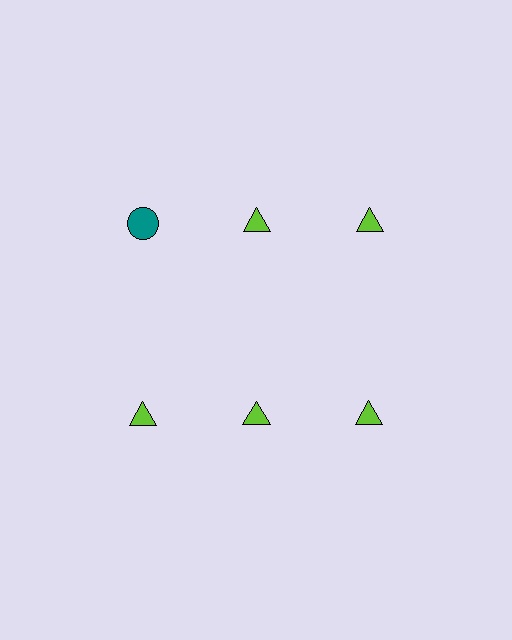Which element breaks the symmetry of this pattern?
The teal circle in the top row, leftmost column breaks the symmetry. All other shapes are lime triangles.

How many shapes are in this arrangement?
There are 6 shapes arranged in a grid pattern.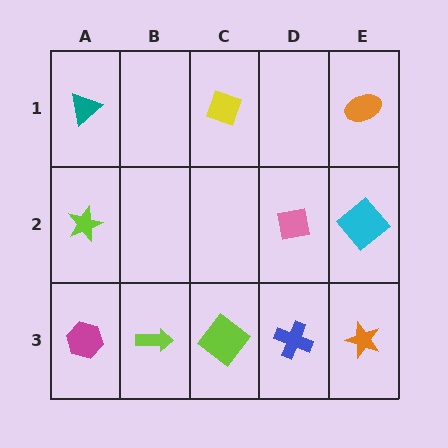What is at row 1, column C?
A yellow diamond.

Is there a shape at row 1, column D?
No, that cell is empty.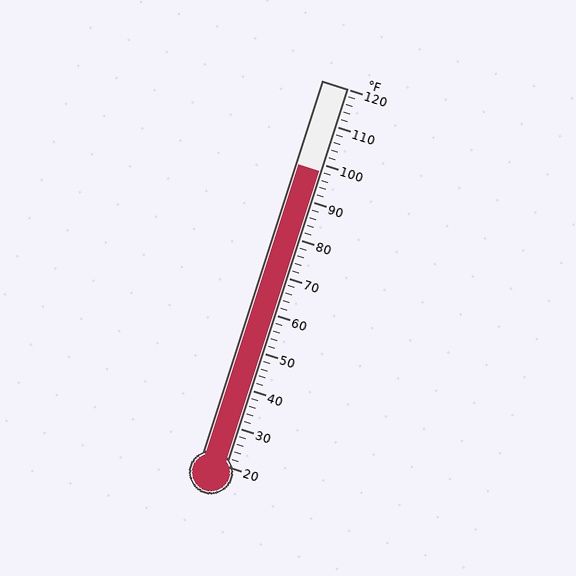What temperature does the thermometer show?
The thermometer shows approximately 98°F.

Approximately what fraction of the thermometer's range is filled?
The thermometer is filled to approximately 80% of its range.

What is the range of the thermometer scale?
The thermometer scale ranges from 20°F to 120°F.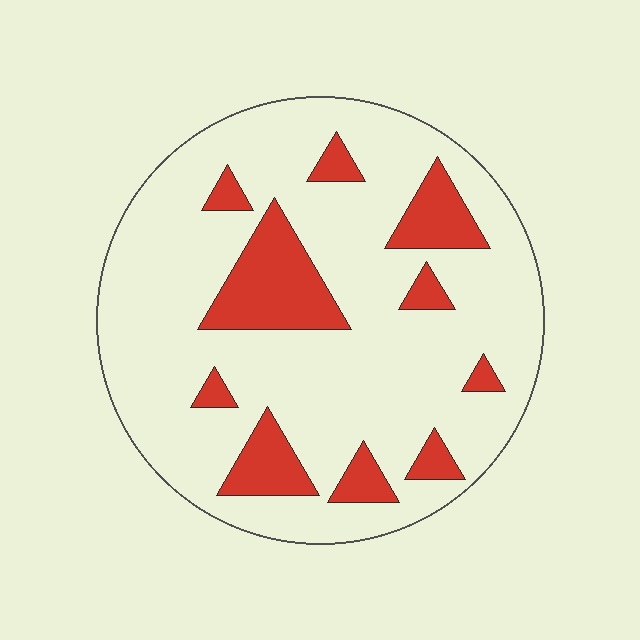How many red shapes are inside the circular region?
10.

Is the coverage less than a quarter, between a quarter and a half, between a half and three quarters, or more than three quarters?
Less than a quarter.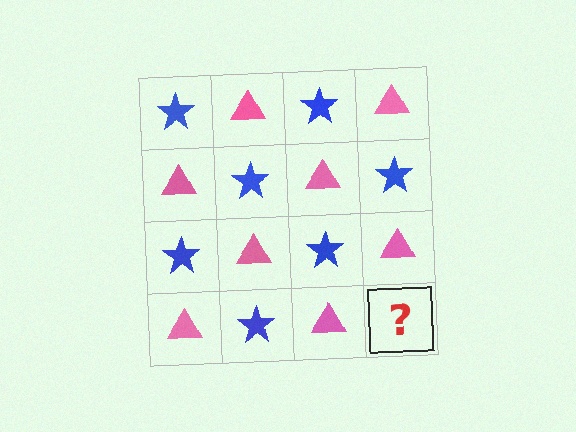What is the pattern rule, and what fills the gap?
The rule is that it alternates blue star and pink triangle in a checkerboard pattern. The gap should be filled with a blue star.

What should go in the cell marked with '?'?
The missing cell should contain a blue star.